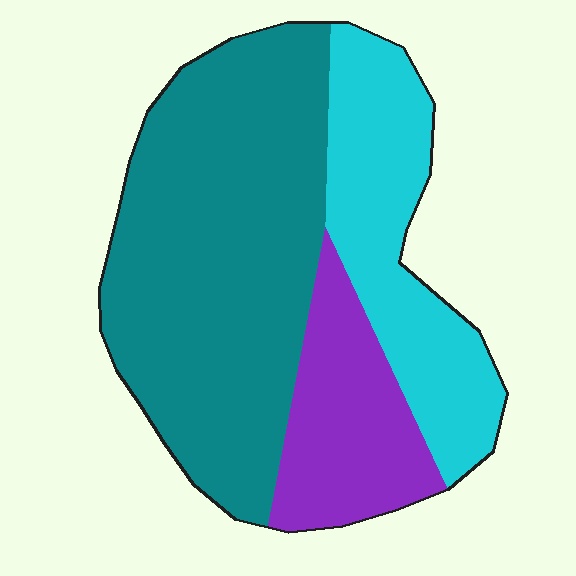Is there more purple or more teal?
Teal.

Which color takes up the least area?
Purple, at roughly 20%.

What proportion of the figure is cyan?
Cyan takes up about one quarter (1/4) of the figure.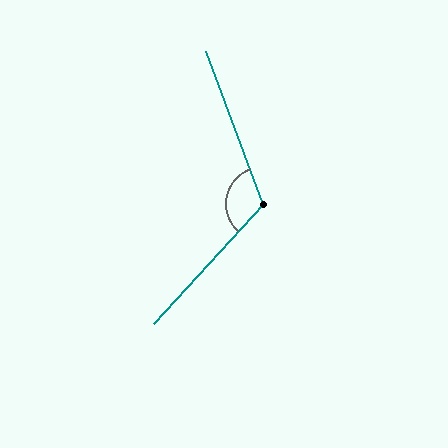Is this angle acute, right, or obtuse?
It is obtuse.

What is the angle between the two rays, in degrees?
Approximately 117 degrees.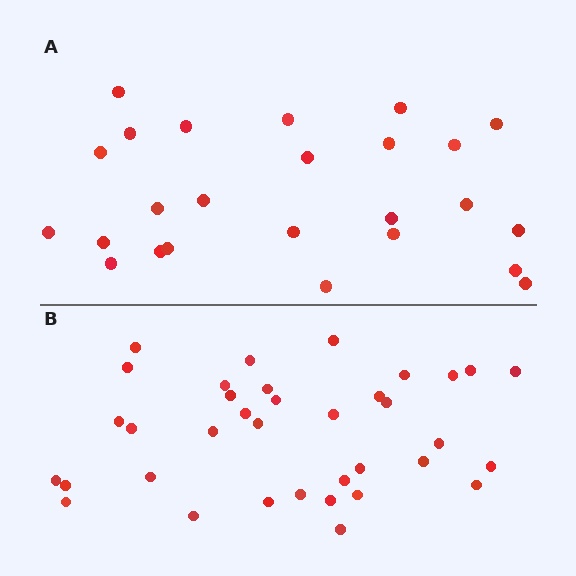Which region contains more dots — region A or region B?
Region B (the bottom region) has more dots.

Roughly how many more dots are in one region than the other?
Region B has roughly 12 or so more dots than region A.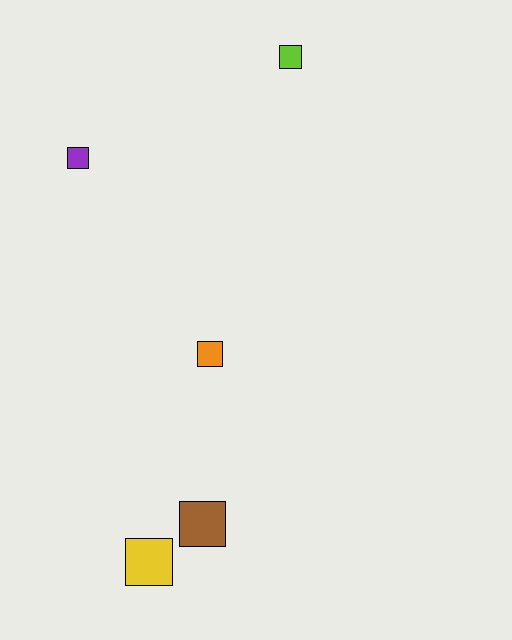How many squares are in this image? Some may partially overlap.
There are 5 squares.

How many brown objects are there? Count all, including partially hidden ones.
There is 1 brown object.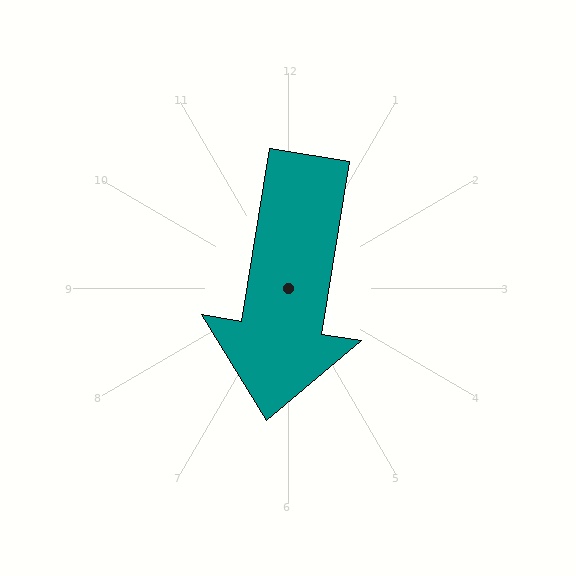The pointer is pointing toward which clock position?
Roughly 6 o'clock.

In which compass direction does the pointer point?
South.